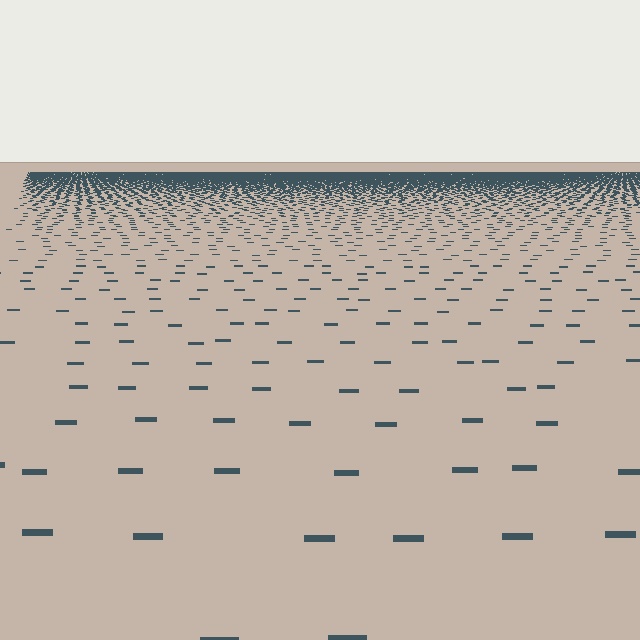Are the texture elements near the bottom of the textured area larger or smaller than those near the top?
Larger. Near the bottom, elements are closer to the viewer and appear at a bigger on-screen size.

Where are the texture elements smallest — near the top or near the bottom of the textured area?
Near the top.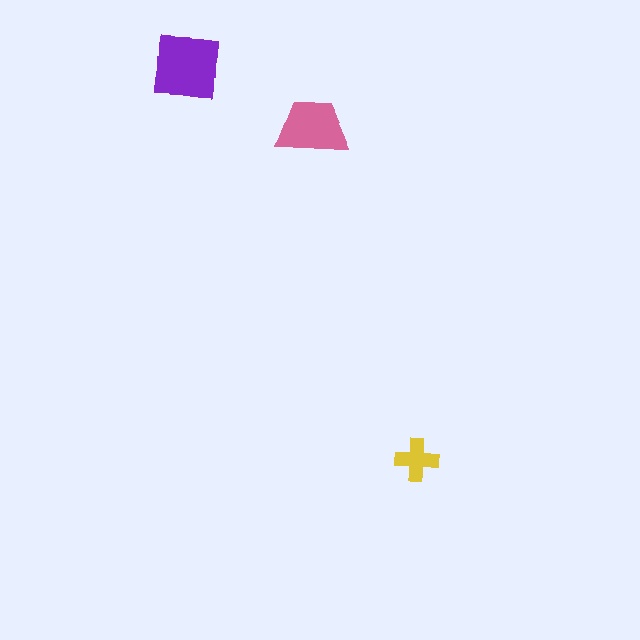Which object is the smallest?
The yellow cross.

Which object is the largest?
The purple square.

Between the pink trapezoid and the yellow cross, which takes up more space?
The pink trapezoid.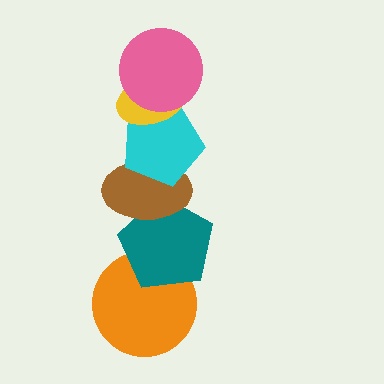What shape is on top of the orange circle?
The teal pentagon is on top of the orange circle.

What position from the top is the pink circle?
The pink circle is 1st from the top.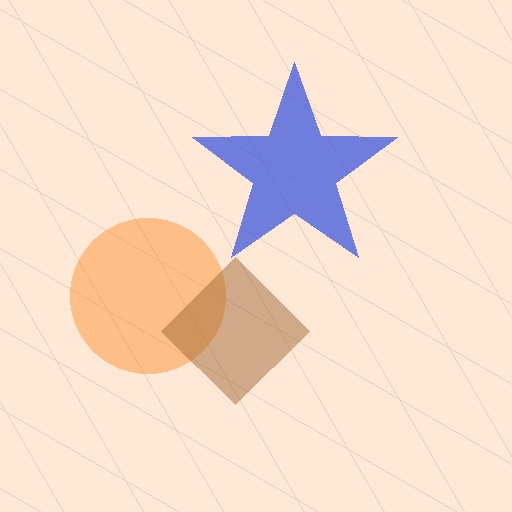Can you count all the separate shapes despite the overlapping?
Yes, there are 3 separate shapes.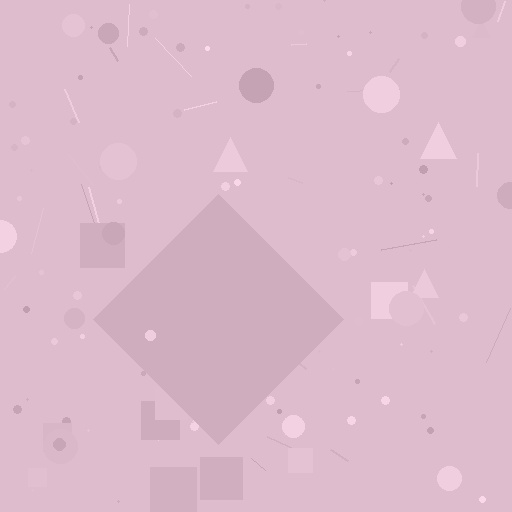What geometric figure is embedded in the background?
A diamond is embedded in the background.